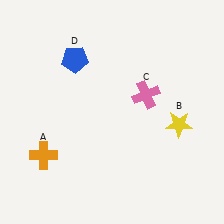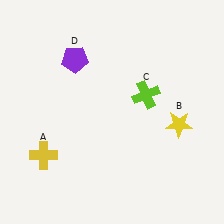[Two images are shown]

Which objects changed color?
A changed from orange to yellow. C changed from pink to lime. D changed from blue to purple.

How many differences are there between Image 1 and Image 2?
There are 3 differences between the two images.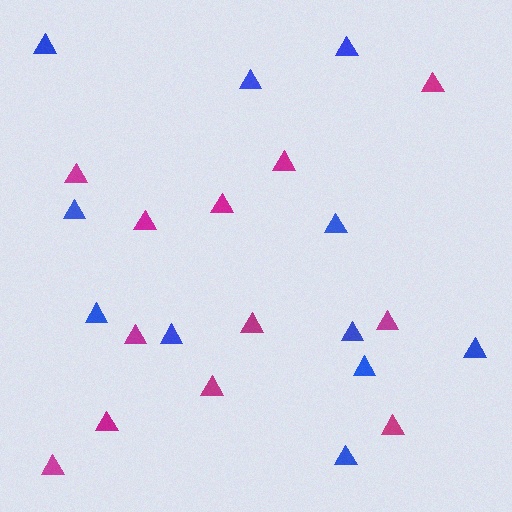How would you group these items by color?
There are 2 groups: one group of blue triangles (11) and one group of magenta triangles (12).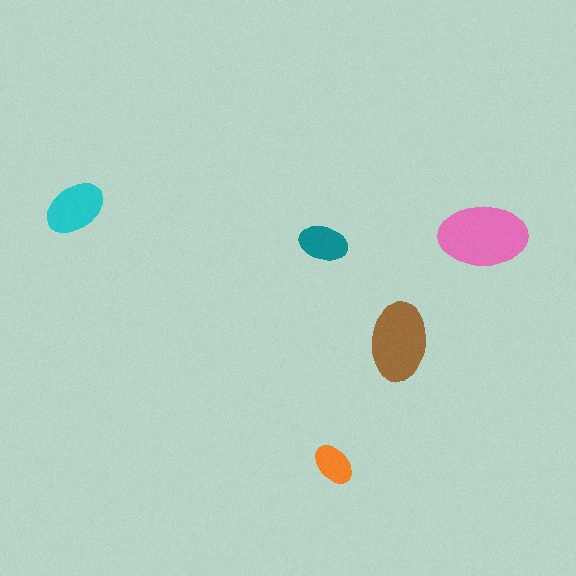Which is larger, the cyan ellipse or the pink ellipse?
The pink one.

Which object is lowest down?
The orange ellipse is bottommost.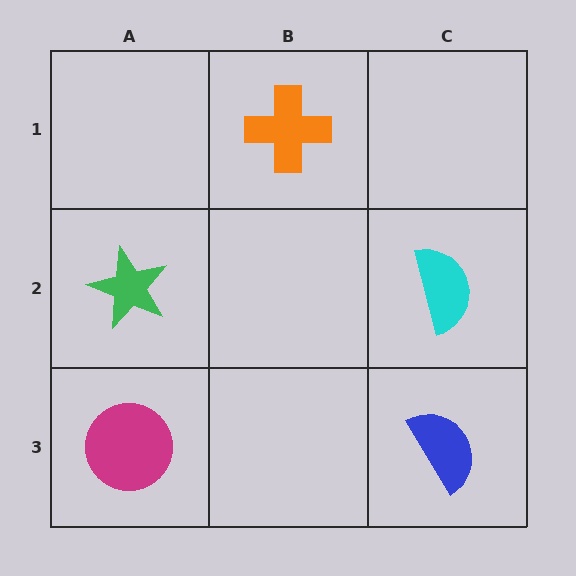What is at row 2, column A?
A green star.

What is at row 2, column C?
A cyan semicircle.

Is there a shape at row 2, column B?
No, that cell is empty.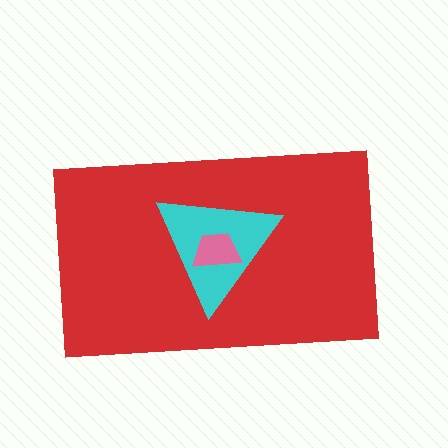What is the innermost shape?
The pink trapezoid.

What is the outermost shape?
The red rectangle.